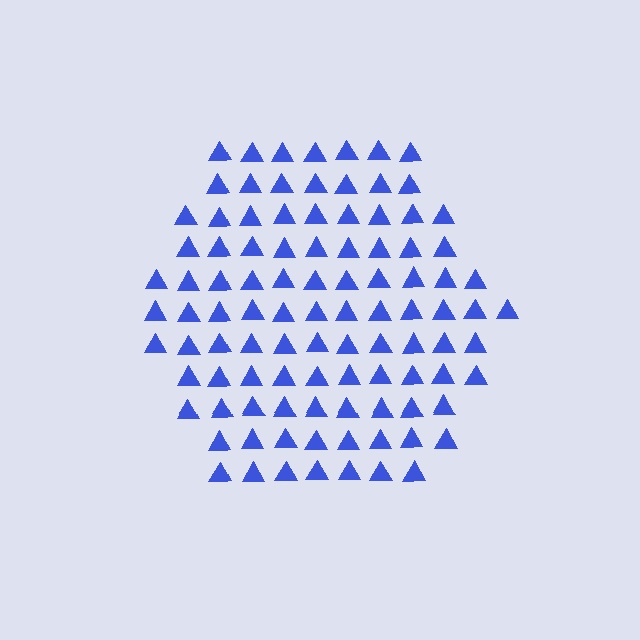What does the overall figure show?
The overall figure shows a hexagon.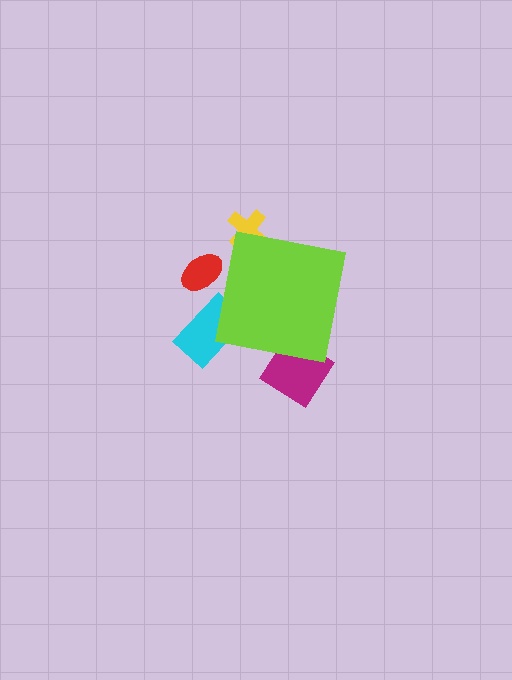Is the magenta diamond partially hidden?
Yes, the magenta diamond is partially hidden behind the lime square.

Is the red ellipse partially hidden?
Yes, the red ellipse is partially hidden behind the lime square.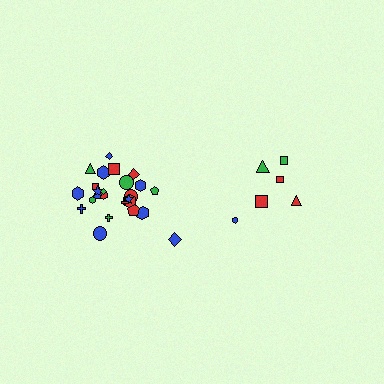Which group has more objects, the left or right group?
The left group.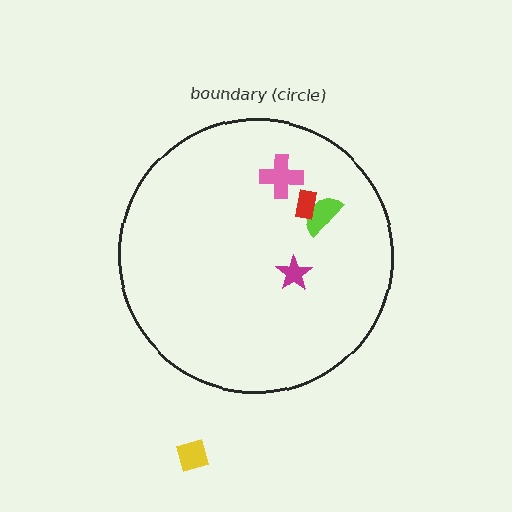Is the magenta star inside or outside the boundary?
Inside.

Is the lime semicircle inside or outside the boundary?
Inside.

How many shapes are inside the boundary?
4 inside, 1 outside.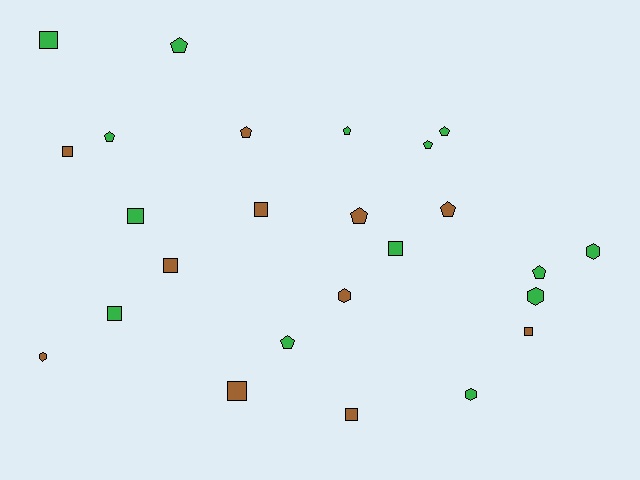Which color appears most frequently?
Green, with 14 objects.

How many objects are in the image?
There are 25 objects.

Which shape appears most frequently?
Pentagon, with 10 objects.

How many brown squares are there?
There are 6 brown squares.